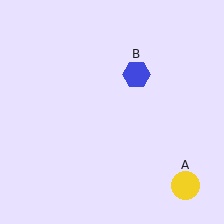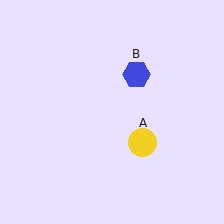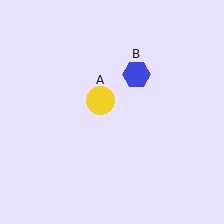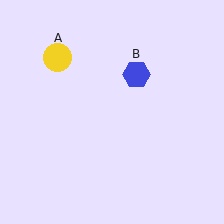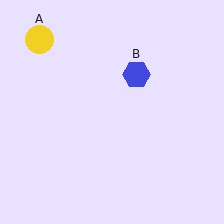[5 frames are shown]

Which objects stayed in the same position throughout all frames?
Blue hexagon (object B) remained stationary.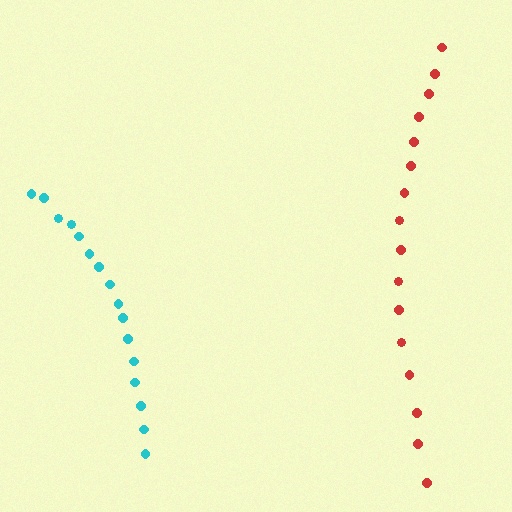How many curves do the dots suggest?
There are 2 distinct paths.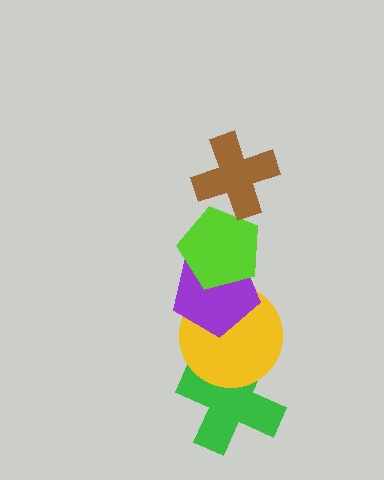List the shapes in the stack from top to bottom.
From top to bottom: the brown cross, the lime pentagon, the purple pentagon, the yellow circle, the green cross.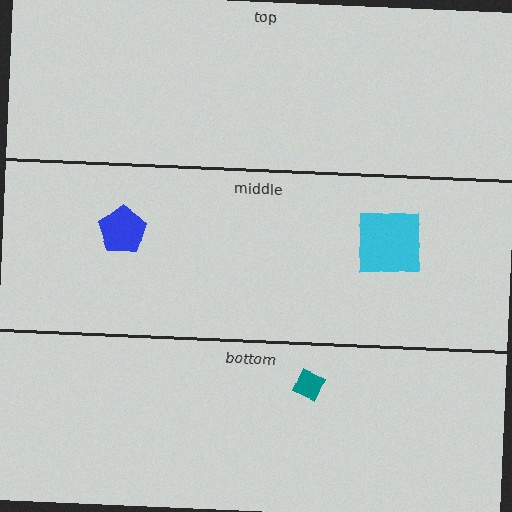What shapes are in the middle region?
The cyan square, the blue pentagon.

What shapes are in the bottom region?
The teal diamond.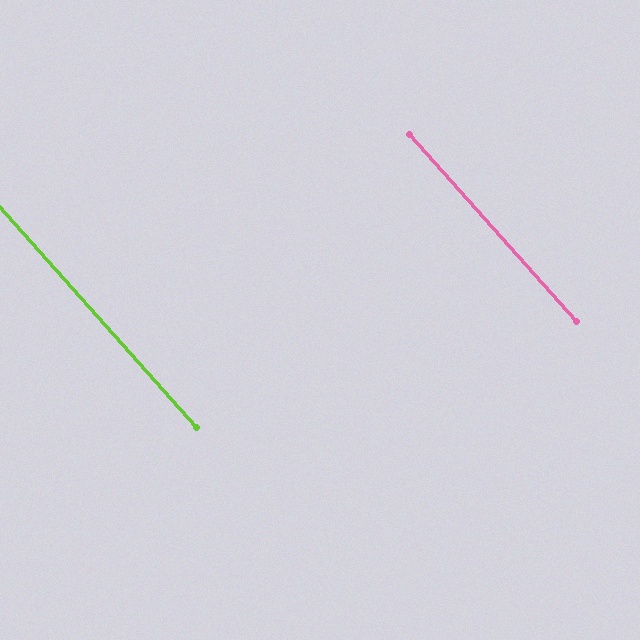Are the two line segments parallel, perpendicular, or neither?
Parallel — their directions differ by only 0.1°.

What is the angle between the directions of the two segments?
Approximately 0 degrees.